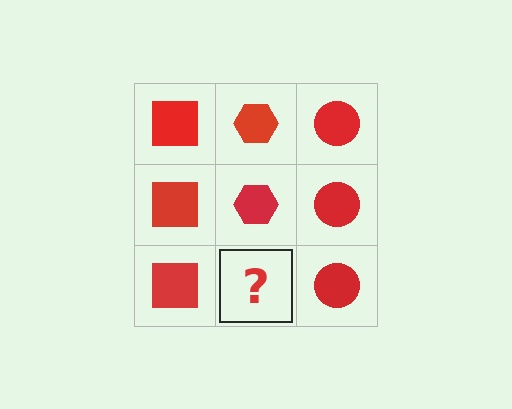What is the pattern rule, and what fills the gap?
The rule is that each column has a consistent shape. The gap should be filled with a red hexagon.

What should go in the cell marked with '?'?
The missing cell should contain a red hexagon.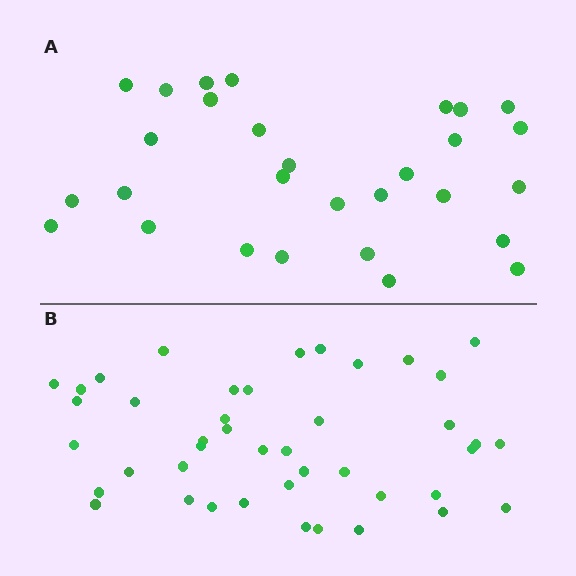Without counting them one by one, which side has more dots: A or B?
Region B (the bottom region) has more dots.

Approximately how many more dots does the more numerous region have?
Region B has approximately 15 more dots than region A.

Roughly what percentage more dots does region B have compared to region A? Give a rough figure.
About 50% more.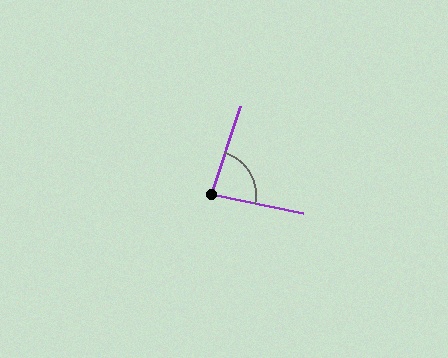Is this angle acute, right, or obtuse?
It is acute.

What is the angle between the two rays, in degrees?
Approximately 84 degrees.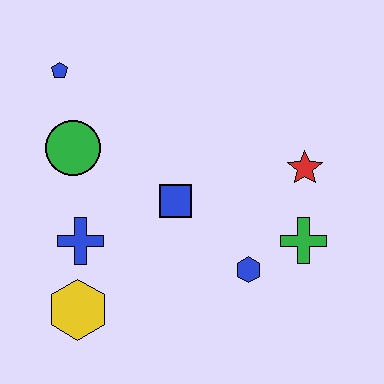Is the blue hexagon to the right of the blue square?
Yes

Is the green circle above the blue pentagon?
No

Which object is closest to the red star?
The green cross is closest to the red star.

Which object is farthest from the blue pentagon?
The green cross is farthest from the blue pentagon.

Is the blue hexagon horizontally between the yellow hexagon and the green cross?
Yes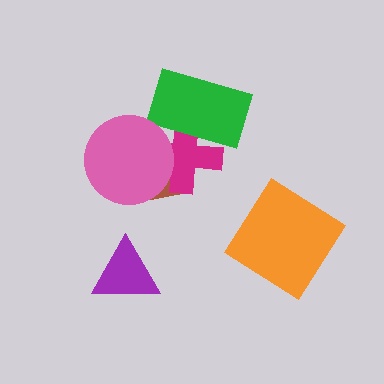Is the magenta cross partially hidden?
Yes, it is partially covered by another shape.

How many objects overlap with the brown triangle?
2 objects overlap with the brown triangle.